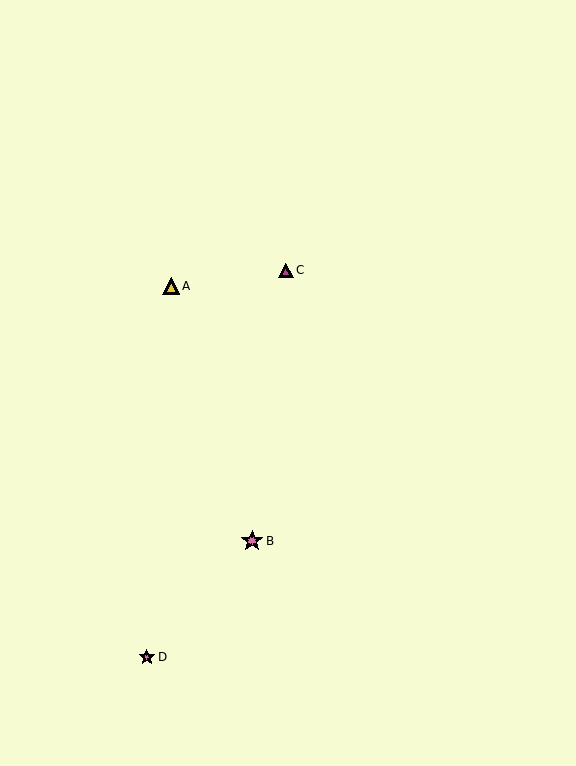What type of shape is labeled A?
Shape A is a yellow triangle.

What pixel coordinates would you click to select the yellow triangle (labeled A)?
Click at (171, 286) to select the yellow triangle A.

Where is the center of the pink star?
The center of the pink star is at (147, 657).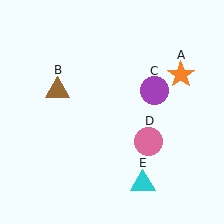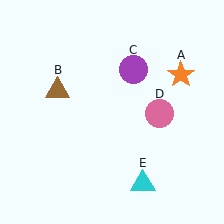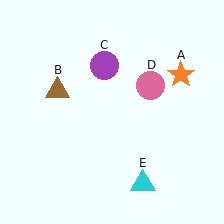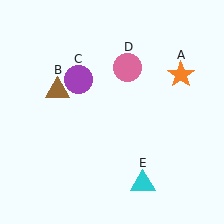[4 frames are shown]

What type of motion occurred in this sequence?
The purple circle (object C), pink circle (object D) rotated counterclockwise around the center of the scene.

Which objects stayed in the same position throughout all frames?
Orange star (object A) and brown triangle (object B) and cyan triangle (object E) remained stationary.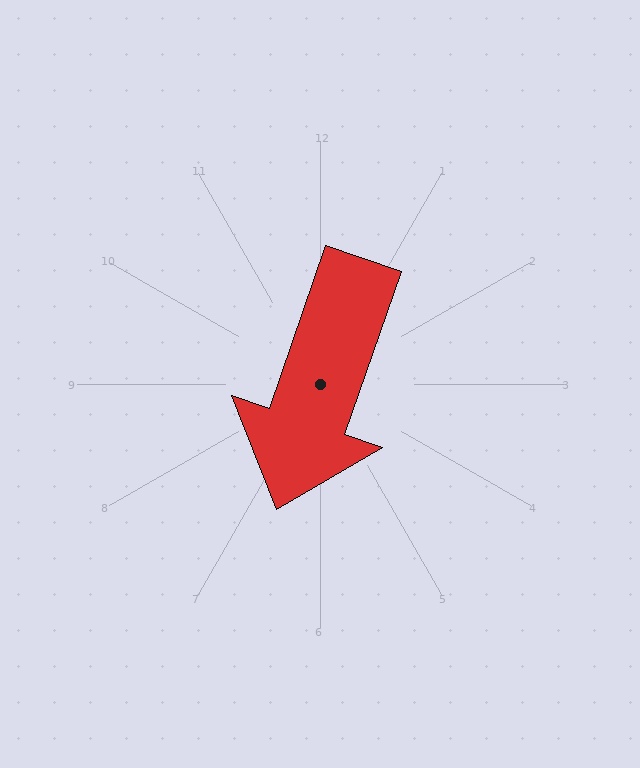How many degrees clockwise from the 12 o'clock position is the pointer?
Approximately 199 degrees.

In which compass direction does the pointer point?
South.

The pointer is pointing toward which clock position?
Roughly 7 o'clock.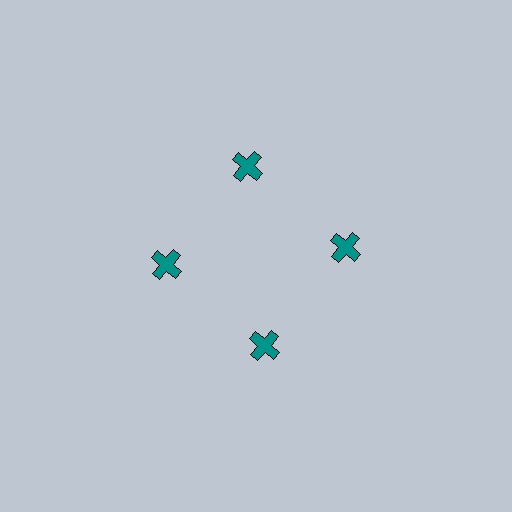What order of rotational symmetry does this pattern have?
This pattern has 4-fold rotational symmetry.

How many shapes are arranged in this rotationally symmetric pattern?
There are 4 shapes, arranged in 4 groups of 1.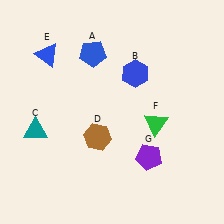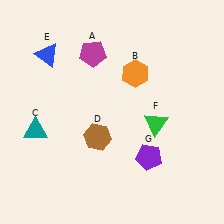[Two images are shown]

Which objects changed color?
A changed from blue to magenta. B changed from blue to orange.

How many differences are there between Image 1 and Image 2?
There are 2 differences between the two images.